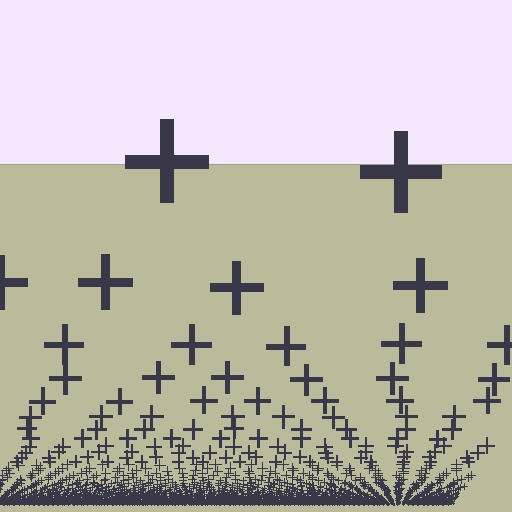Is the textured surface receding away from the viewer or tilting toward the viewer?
The surface appears to tilt toward the viewer. Texture elements get larger and sparser toward the top.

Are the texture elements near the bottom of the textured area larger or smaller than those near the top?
Smaller. The gradient is inverted — elements near the bottom are smaller and denser.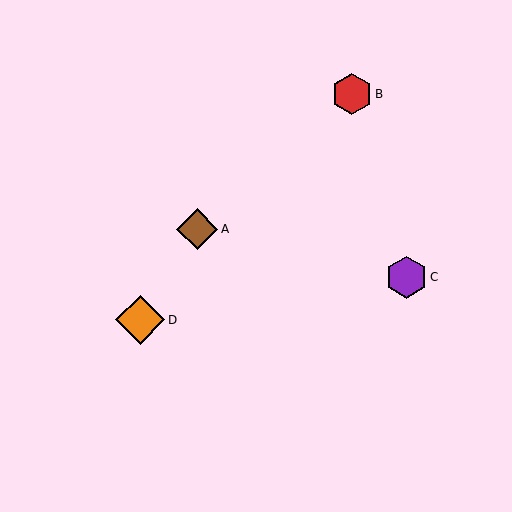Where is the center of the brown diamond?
The center of the brown diamond is at (197, 229).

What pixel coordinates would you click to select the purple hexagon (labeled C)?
Click at (406, 277) to select the purple hexagon C.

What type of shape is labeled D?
Shape D is an orange diamond.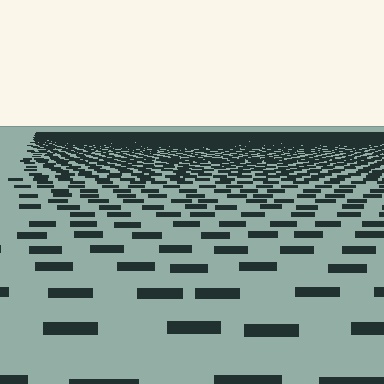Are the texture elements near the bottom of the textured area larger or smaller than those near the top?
Larger. Near the bottom, elements are closer to the viewer and appear at a bigger on-screen size.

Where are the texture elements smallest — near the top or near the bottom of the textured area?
Near the top.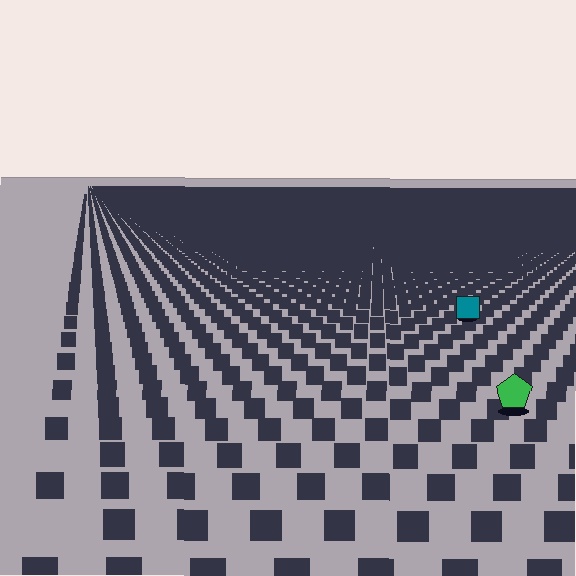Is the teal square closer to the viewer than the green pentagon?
No. The green pentagon is closer — you can tell from the texture gradient: the ground texture is coarser near it.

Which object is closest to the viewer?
The green pentagon is closest. The texture marks near it are larger and more spread out.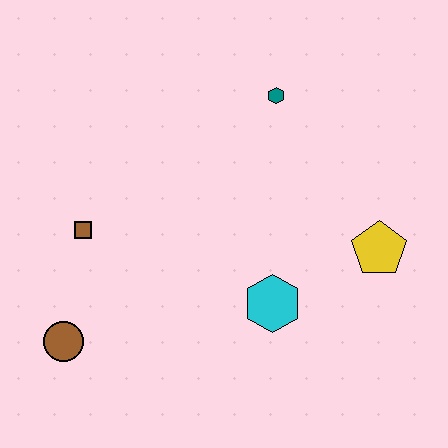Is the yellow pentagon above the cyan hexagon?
Yes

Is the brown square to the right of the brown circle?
Yes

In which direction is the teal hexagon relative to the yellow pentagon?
The teal hexagon is above the yellow pentagon.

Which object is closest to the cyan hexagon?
The yellow pentagon is closest to the cyan hexagon.